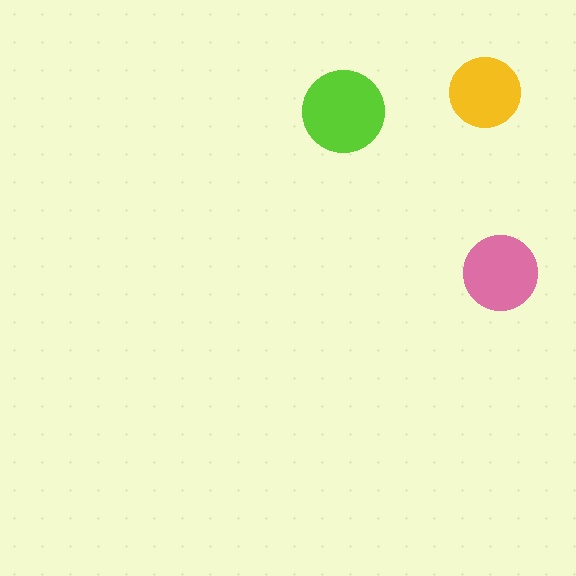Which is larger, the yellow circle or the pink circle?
The pink one.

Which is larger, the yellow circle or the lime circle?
The lime one.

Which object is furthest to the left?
The lime circle is leftmost.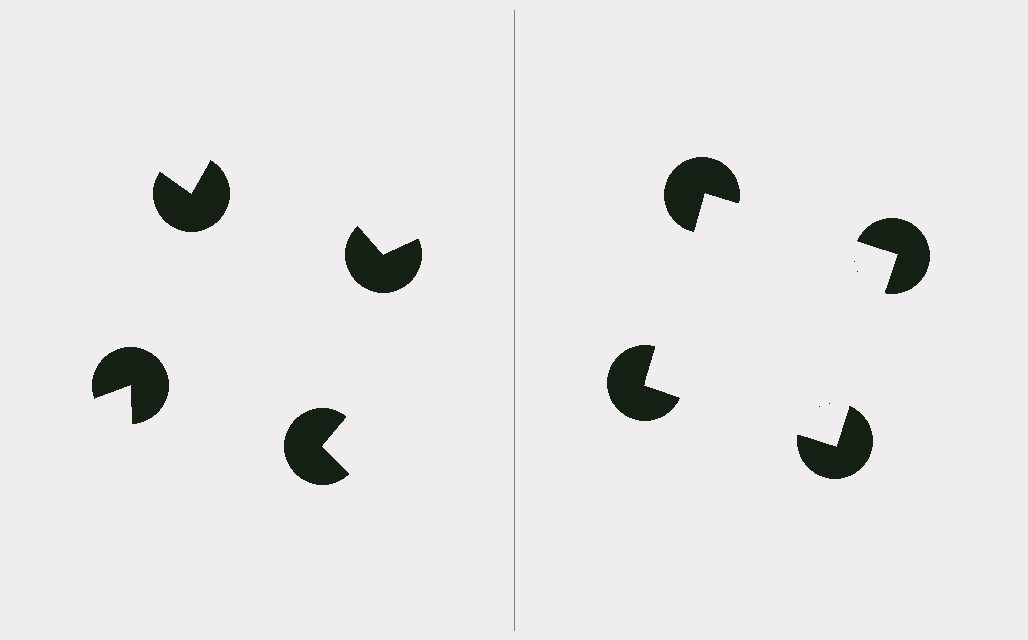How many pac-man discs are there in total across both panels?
8 — 4 on each side.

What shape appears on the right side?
An illusory square.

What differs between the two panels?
The pac-man discs are positioned identically on both sides; only the wedge orientations differ. On the right they align to a square; on the left they are misaligned.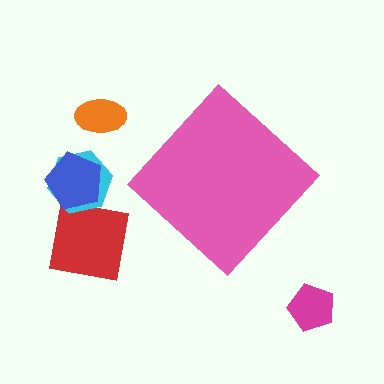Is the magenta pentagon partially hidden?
No, the magenta pentagon is fully visible.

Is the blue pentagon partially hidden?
No, the blue pentagon is fully visible.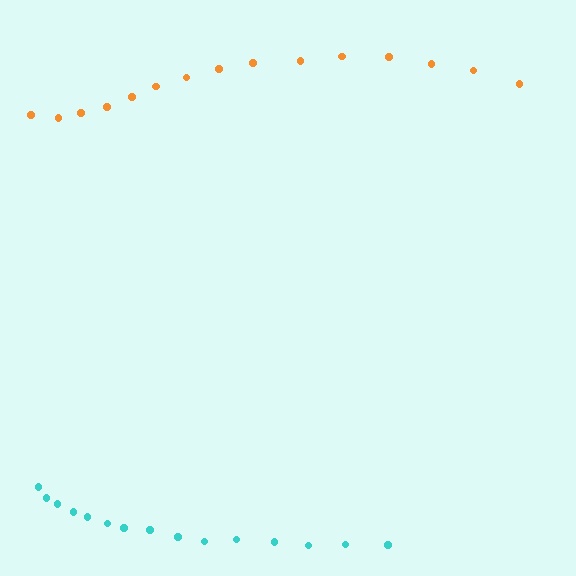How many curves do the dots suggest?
There are 2 distinct paths.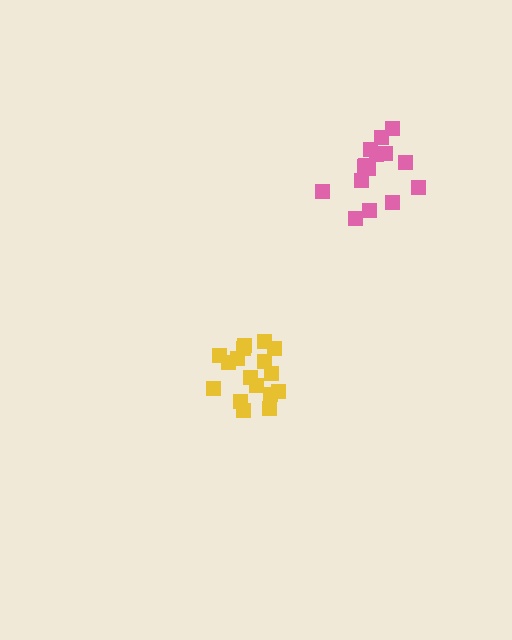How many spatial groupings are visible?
There are 2 spatial groupings.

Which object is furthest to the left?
The yellow cluster is leftmost.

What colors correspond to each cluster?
The clusters are colored: pink, yellow.